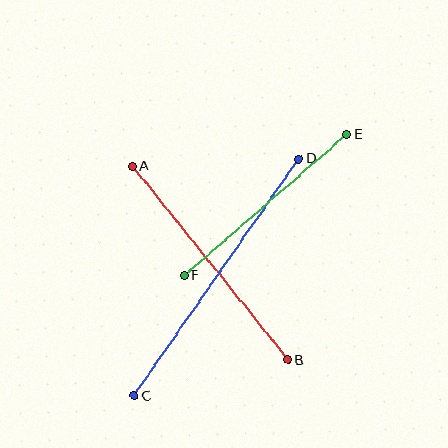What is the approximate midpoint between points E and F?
The midpoint is at approximately (265, 205) pixels.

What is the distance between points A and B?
The distance is approximately 248 pixels.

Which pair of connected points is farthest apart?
Points C and D are farthest apart.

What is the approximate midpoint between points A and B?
The midpoint is at approximately (210, 263) pixels.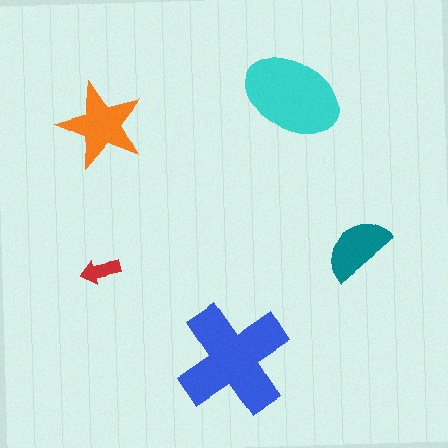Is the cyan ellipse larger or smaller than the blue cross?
Smaller.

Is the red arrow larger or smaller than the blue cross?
Smaller.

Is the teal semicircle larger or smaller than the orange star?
Smaller.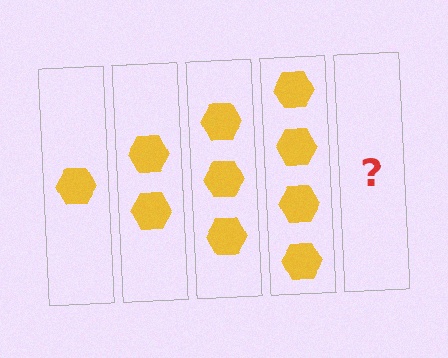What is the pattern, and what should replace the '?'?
The pattern is that each step adds one more hexagon. The '?' should be 5 hexagons.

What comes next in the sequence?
The next element should be 5 hexagons.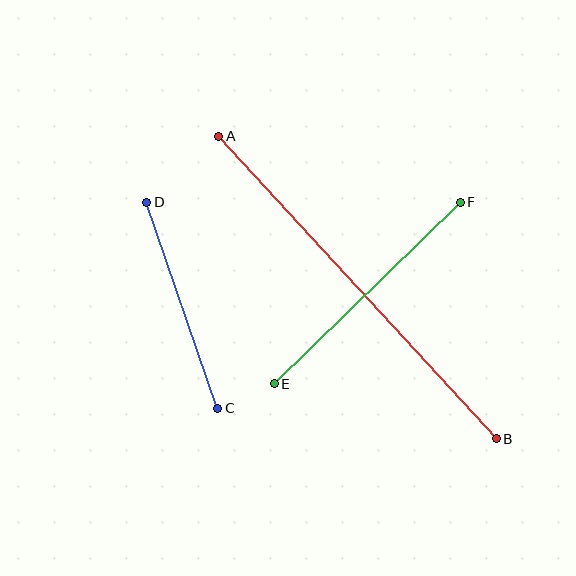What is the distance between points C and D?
The distance is approximately 218 pixels.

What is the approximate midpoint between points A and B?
The midpoint is at approximately (358, 288) pixels.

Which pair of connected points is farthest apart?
Points A and B are farthest apart.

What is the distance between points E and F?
The distance is approximately 260 pixels.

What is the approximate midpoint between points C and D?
The midpoint is at approximately (182, 305) pixels.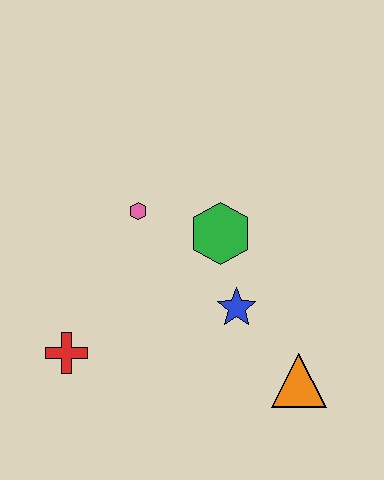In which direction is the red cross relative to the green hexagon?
The red cross is to the left of the green hexagon.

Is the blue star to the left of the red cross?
No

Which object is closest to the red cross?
The pink hexagon is closest to the red cross.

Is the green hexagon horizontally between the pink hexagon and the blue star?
Yes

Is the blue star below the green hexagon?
Yes